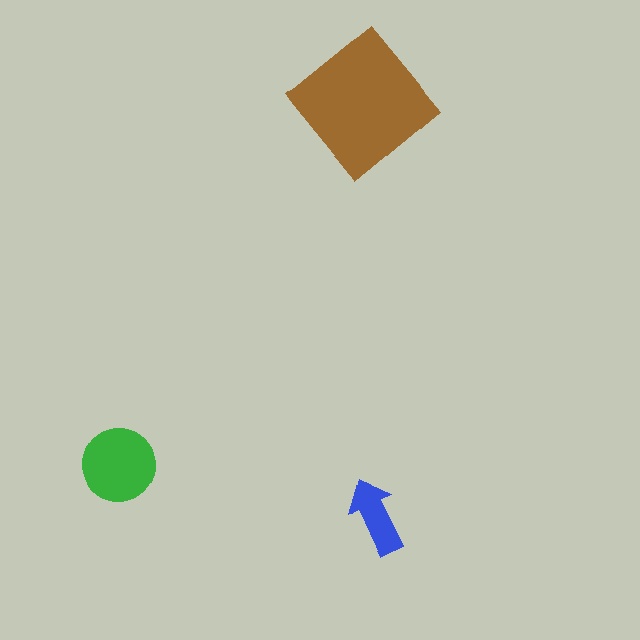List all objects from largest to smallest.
The brown diamond, the green circle, the blue arrow.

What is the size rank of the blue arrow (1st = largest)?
3rd.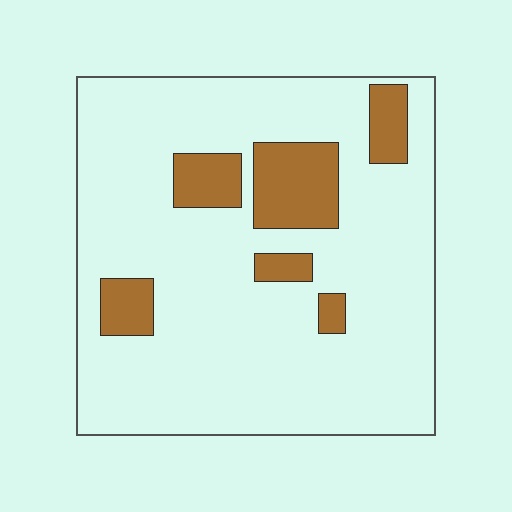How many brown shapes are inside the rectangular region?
6.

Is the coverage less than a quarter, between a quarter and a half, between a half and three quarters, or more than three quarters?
Less than a quarter.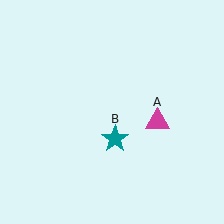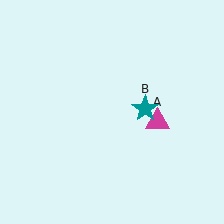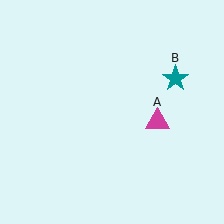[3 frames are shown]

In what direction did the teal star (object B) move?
The teal star (object B) moved up and to the right.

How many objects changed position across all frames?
1 object changed position: teal star (object B).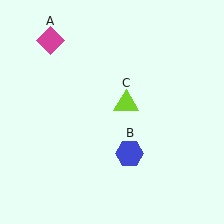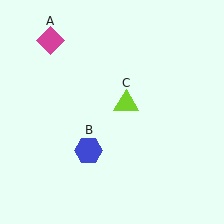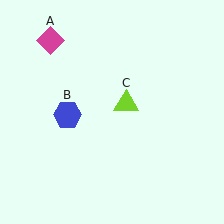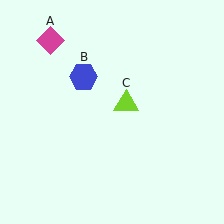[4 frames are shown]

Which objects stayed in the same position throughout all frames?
Magenta diamond (object A) and lime triangle (object C) remained stationary.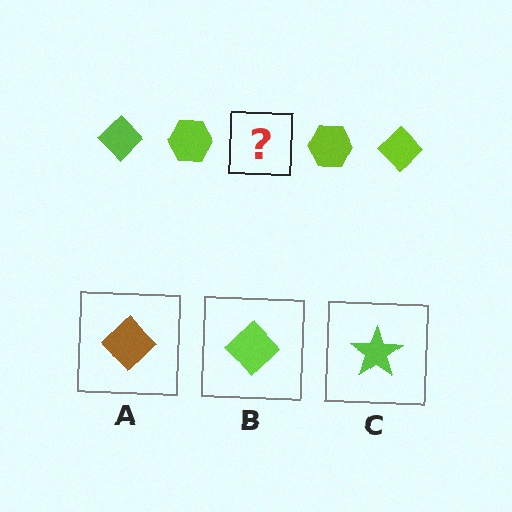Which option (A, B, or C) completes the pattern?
B.